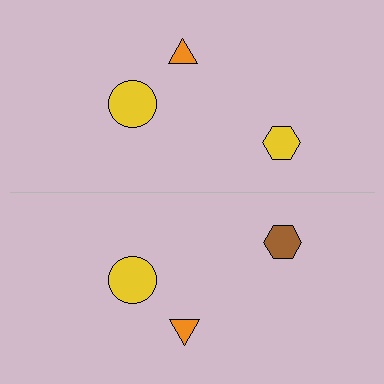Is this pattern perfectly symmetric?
No, the pattern is not perfectly symmetric. The brown hexagon on the bottom side breaks the symmetry — its mirror counterpart is yellow.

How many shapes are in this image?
There are 6 shapes in this image.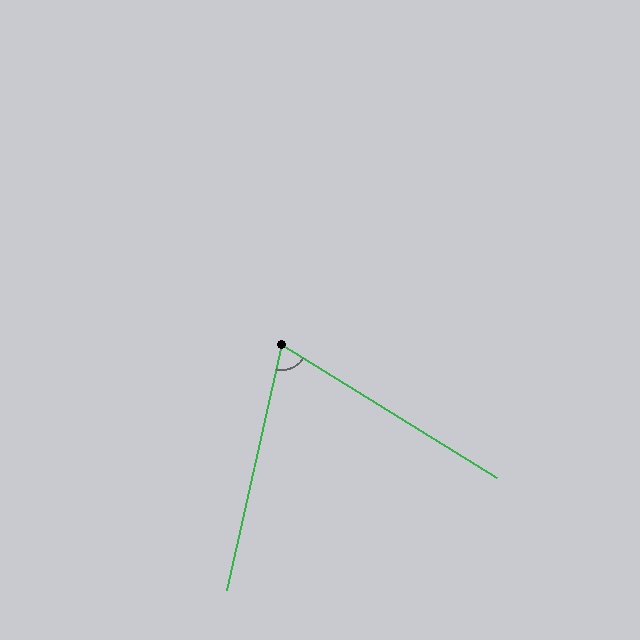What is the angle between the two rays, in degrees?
Approximately 71 degrees.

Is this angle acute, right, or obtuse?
It is acute.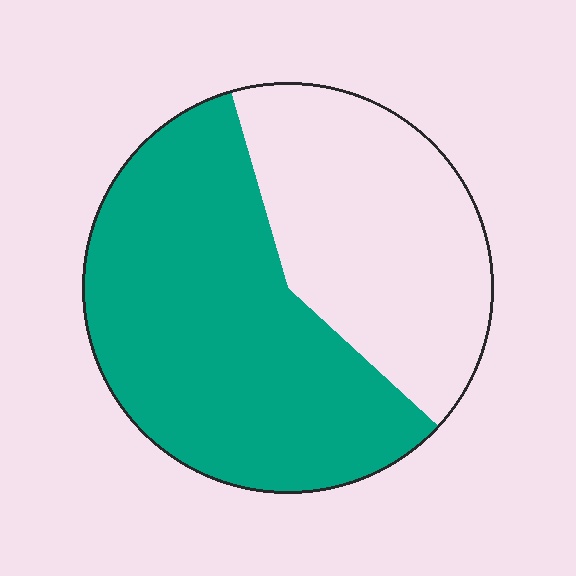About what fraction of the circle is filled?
About three fifths (3/5).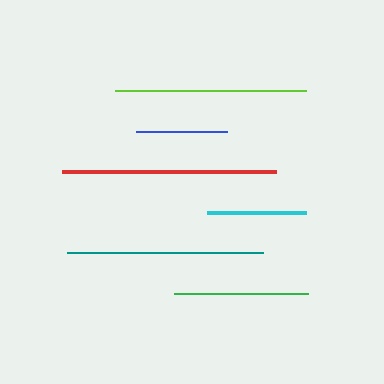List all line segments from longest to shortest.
From longest to shortest: red, teal, lime, green, cyan, blue.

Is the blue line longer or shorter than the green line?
The green line is longer than the blue line.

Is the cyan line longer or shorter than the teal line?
The teal line is longer than the cyan line.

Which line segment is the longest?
The red line is the longest at approximately 214 pixels.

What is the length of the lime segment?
The lime segment is approximately 192 pixels long.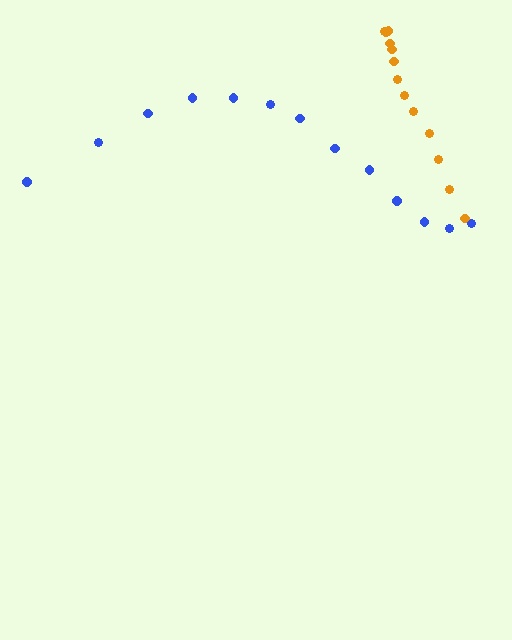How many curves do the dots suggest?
There are 2 distinct paths.